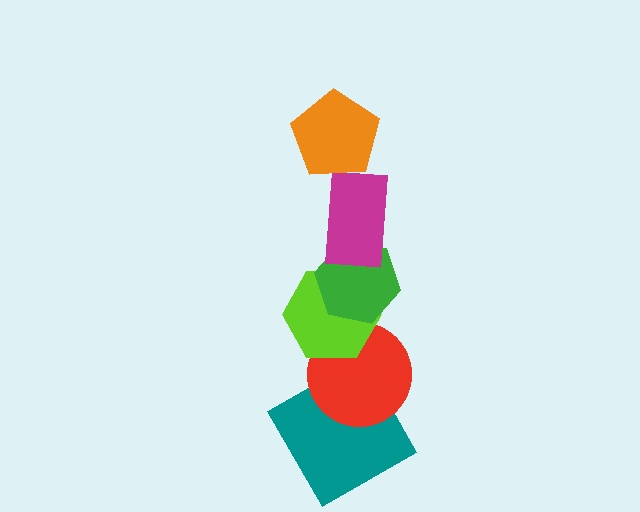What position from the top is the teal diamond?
The teal diamond is 6th from the top.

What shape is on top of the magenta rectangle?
The orange pentagon is on top of the magenta rectangle.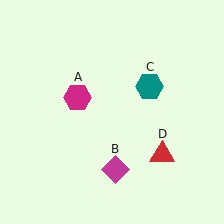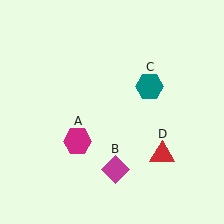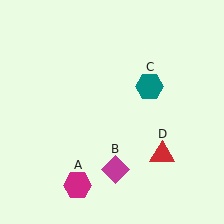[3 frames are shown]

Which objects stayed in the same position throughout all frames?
Magenta diamond (object B) and teal hexagon (object C) and red triangle (object D) remained stationary.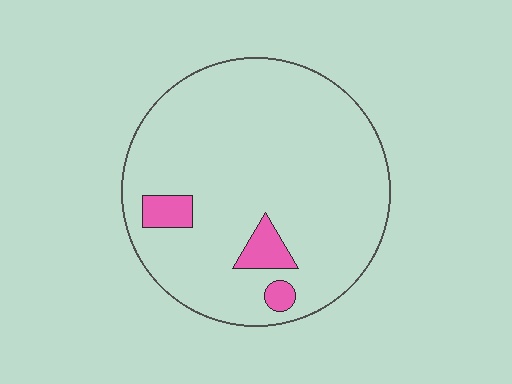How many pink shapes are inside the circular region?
3.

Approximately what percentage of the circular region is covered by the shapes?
Approximately 10%.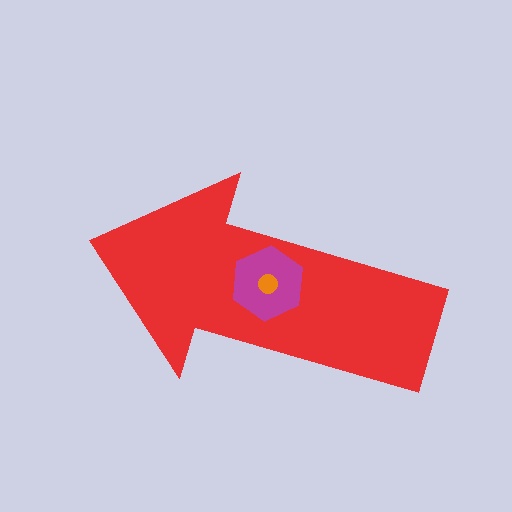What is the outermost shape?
The red arrow.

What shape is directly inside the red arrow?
The magenta hexagon.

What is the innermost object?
The orange circle.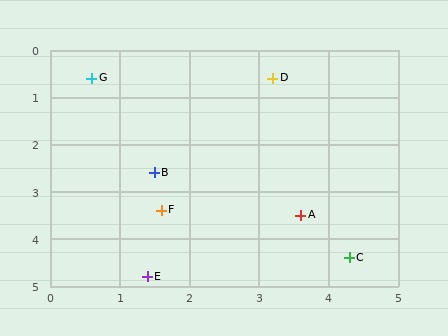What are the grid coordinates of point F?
Point F is at approximately (1.6, 3.4).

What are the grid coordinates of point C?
Point C is at approximately (4.3, 4.4).